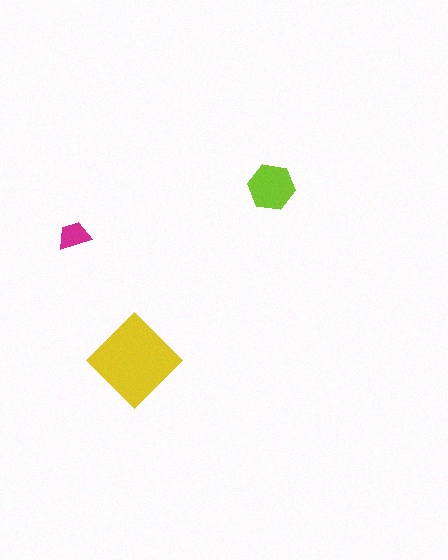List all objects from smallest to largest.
The magenta trapezoid, the lime hexagon, the yellow diamond.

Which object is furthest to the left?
The magenta trapezoid is leftmost.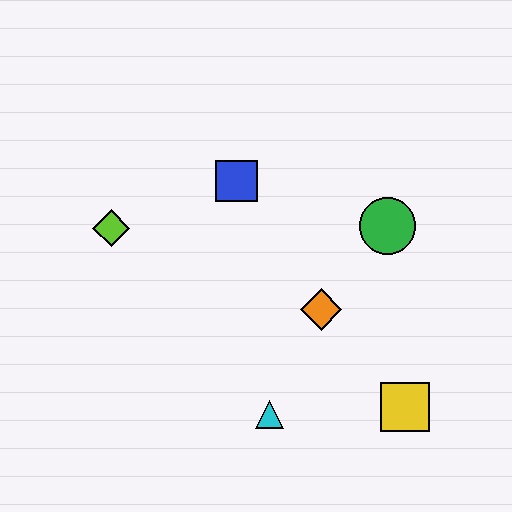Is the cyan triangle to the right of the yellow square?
No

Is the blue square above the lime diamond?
Yes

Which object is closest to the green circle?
The orange diamond is closest to the green circle.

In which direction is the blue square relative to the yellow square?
The blue square is above the yellow square.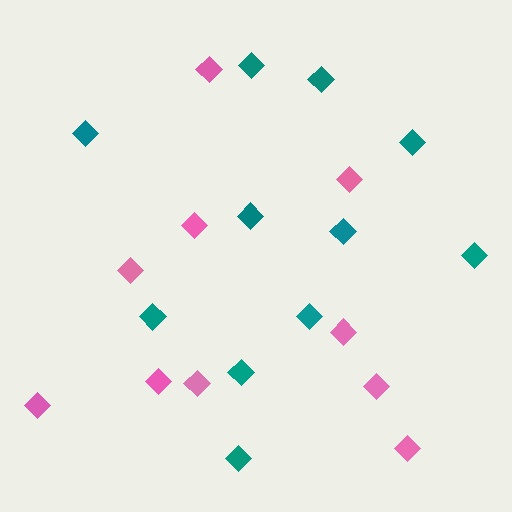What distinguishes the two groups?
There are 2 groups: one group of pink diamonds (10) and one group of teal diamonds (11).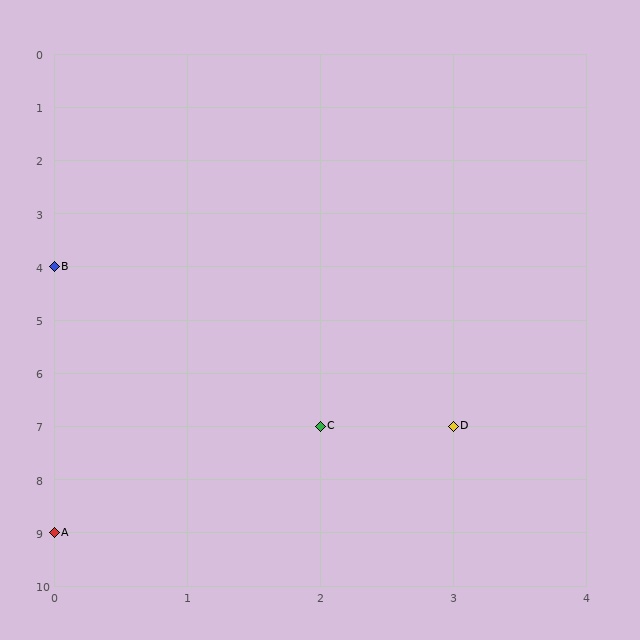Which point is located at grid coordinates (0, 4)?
Point B is at (0, 4).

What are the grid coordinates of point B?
Point B is at grid coordinates (0, 4).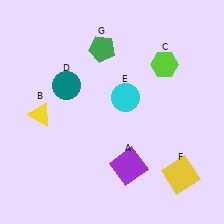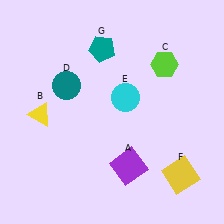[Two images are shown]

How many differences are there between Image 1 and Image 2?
There is 1 difference between the two images.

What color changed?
The pentagon (G) changed from green in Image 1 to teal in Image 2.